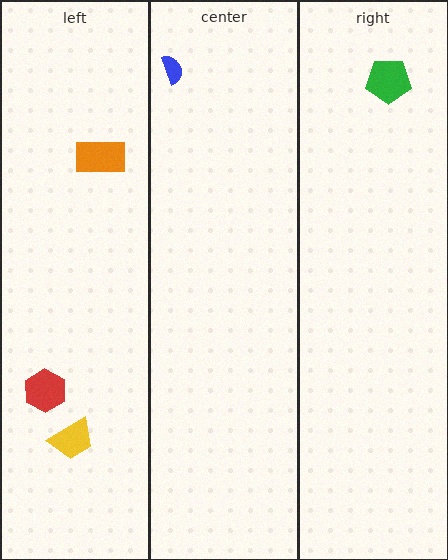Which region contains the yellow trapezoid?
The left region.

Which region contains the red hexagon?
The left region.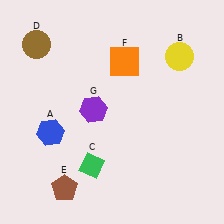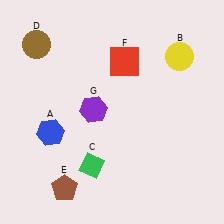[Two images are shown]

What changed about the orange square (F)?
In Image 1, F is orange. In Image 2, it changed to red.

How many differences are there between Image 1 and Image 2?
There is 1 difference between the two images.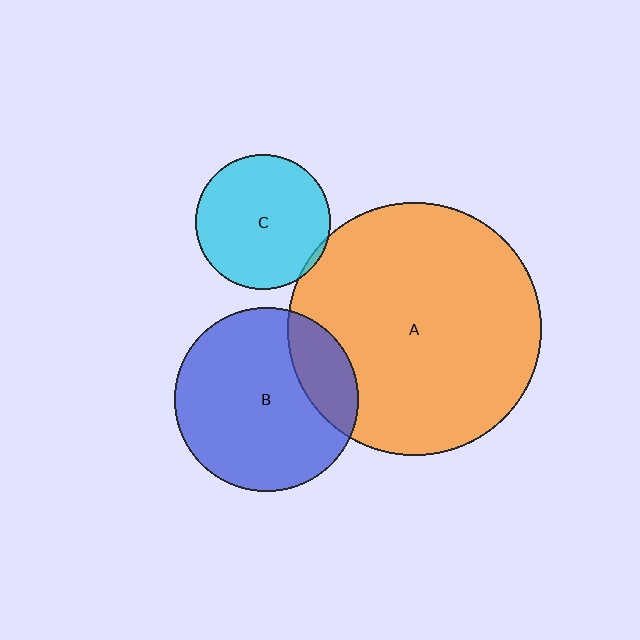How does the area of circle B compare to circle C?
Approximately 1.9 times.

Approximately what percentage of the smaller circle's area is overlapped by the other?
Approximately 20%.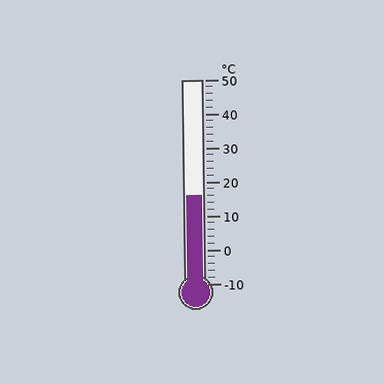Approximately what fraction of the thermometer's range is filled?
The thermometer is filled to approximately 45% of its range.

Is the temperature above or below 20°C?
The temperature is below 20°C.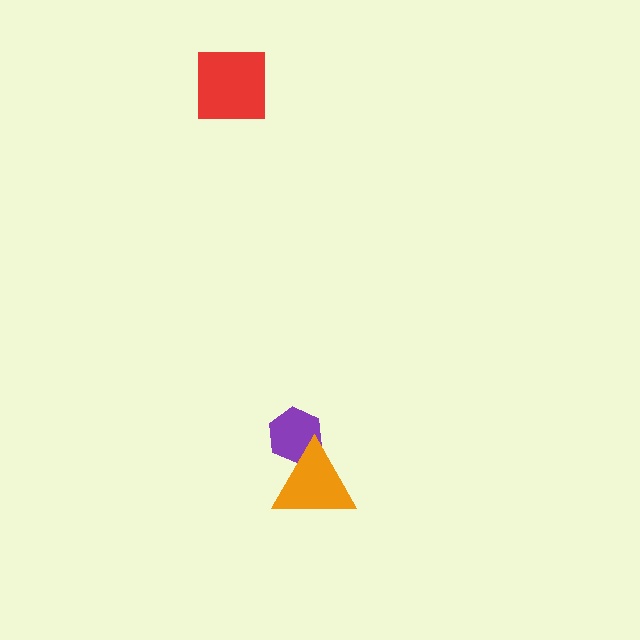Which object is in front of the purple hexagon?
The orange triangle is in front of the purple hexagon.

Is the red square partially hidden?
No, no other shape covers it.